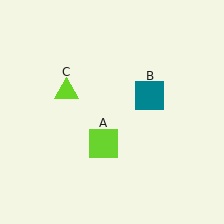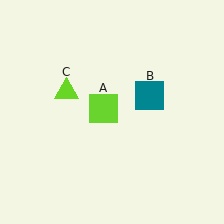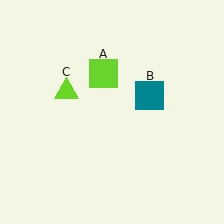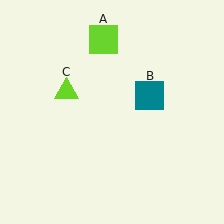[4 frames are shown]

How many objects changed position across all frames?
1 object changed position: lime square (object A).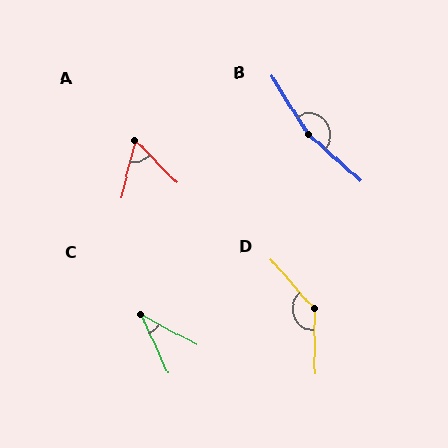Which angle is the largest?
B, at approximately 164 degrees.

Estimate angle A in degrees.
Approximately 58 degrees.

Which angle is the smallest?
C, at approximately 37 degrees.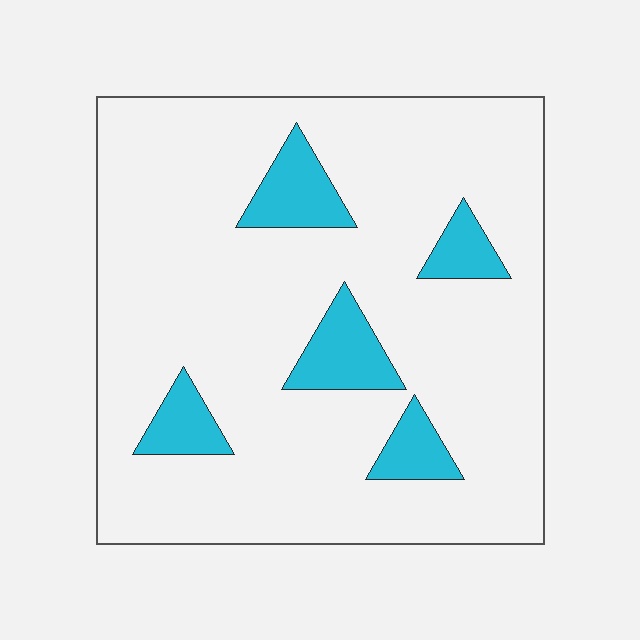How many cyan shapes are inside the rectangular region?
5.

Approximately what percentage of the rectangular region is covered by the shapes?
Approximately 15%.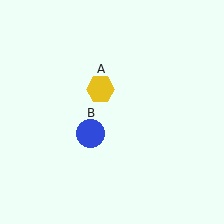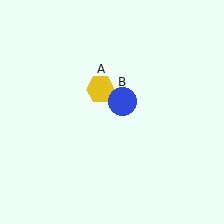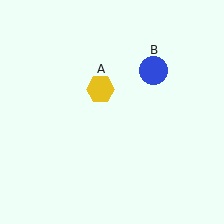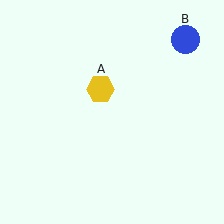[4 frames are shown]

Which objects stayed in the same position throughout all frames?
Yellow hexagon (object A) remained stationary.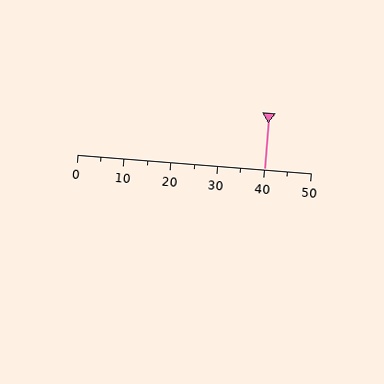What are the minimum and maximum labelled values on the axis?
The axis runs from 0 to 50.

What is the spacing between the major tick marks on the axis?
The major ticks are spaced 10 apart.